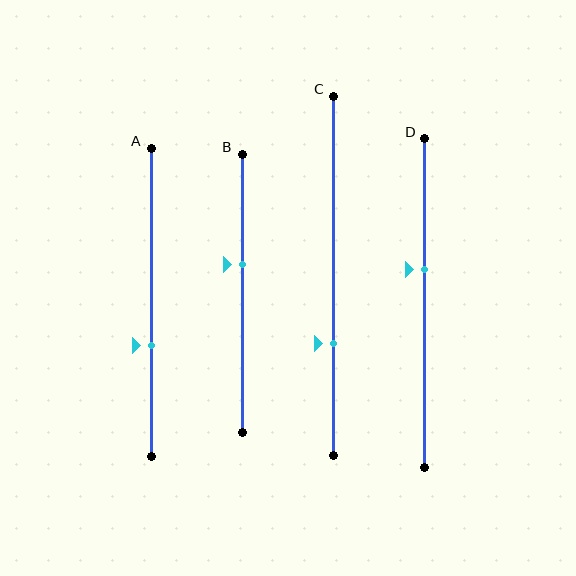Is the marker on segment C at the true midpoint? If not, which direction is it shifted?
No, the marker on segment C is shifted downward by about 19% of the segment length.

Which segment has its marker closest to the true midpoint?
Segment D has its marker closest to the true midpoint.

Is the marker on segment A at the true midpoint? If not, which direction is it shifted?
No, the marker on segment A is shifted downward by about 14% of the segment length.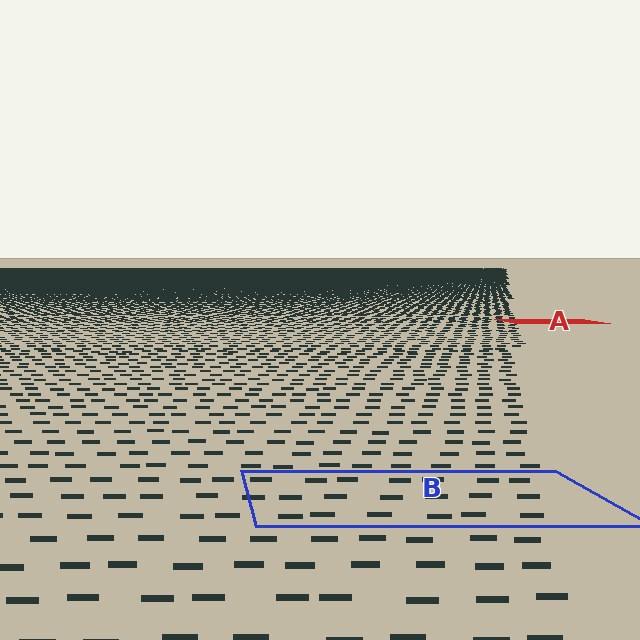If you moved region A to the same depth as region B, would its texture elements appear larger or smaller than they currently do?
They would appear larger. At a closer depth, the same texture elements are projected at a bigger on-screen size.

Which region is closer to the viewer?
Region B is closer. The texture elements there are larger and more spread out.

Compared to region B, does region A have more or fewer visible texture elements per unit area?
Region A has more texture elements per unit area — they are packed more densely because it is farther away.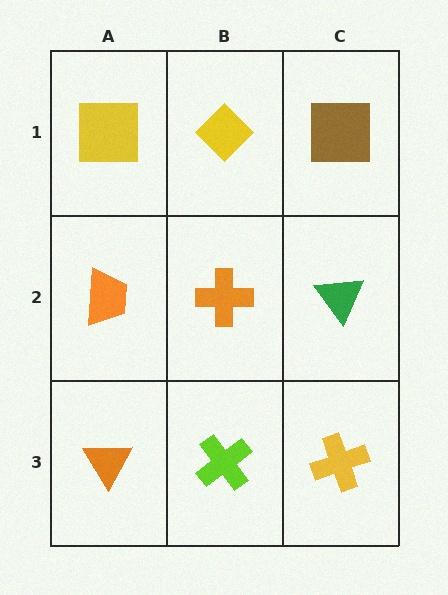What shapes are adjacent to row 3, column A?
An orange trapezoid (row 2, column A), a lime cross (row 3, column B).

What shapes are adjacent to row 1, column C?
A green triangle (row 2, column C), a yellow diamond (row 1, column B).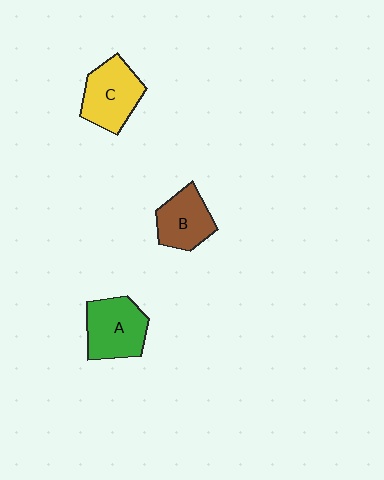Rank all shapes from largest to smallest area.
From largest to smallest: A (green), C (yellow), B (brown).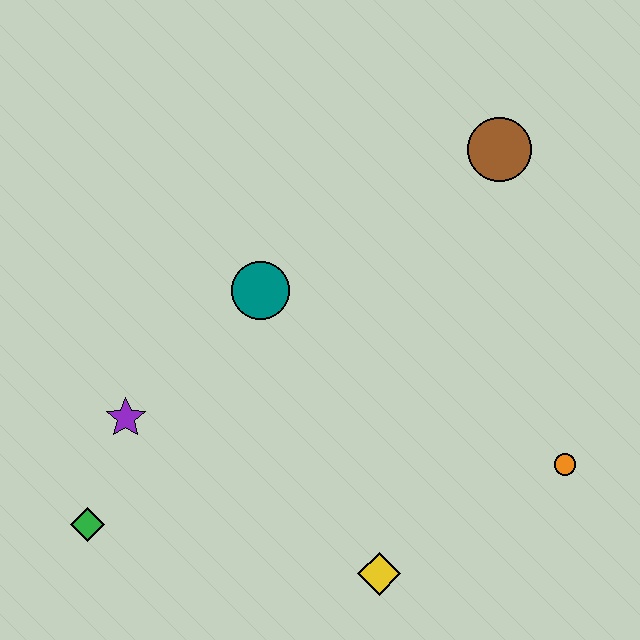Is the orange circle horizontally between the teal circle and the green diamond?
No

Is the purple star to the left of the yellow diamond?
Yes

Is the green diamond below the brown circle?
Yes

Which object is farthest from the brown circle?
The green diamond is farthest from the brown circle.